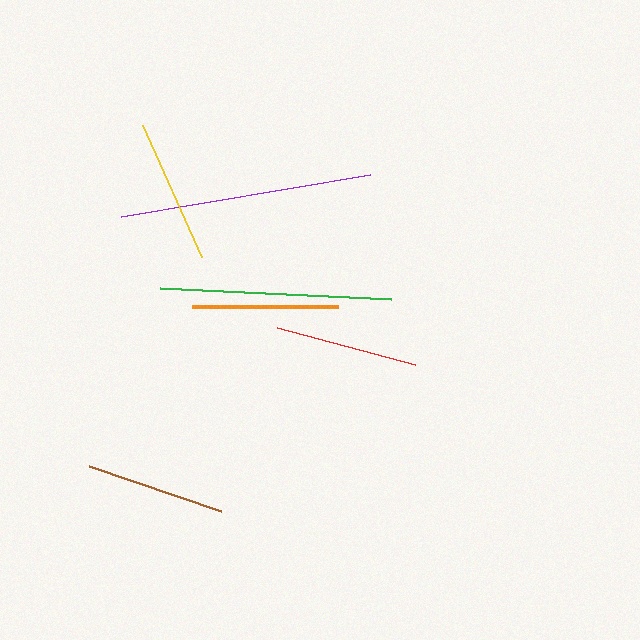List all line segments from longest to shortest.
From longest to shortest: purple, green, orange, yellow, red, brown.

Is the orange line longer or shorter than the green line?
The green line is longer than the orange line.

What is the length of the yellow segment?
The yellow segment is approximately 145 pixels long.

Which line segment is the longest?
The purple line is the longest at approximately 253 pixels.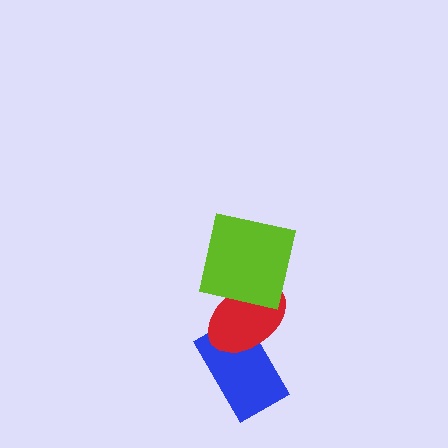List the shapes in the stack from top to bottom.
From top to bottom: the lime square, the red ellipse, the blue rectangle.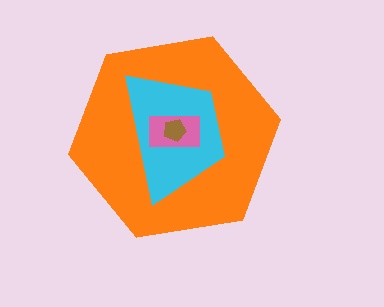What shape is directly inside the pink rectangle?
The brown pentagon.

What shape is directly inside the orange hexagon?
The cyan trapezoid.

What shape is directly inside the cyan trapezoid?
The pink rectangle.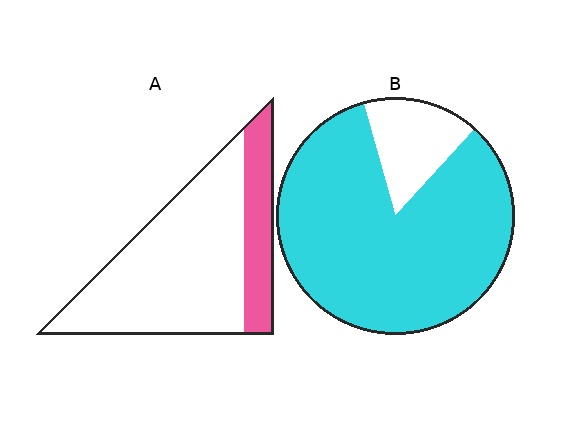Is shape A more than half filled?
No.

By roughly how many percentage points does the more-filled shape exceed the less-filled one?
By roughly 60 percentage points (B over A).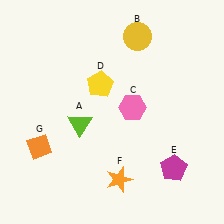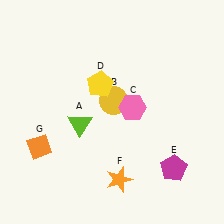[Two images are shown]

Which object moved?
The yellow circle (B) moved down.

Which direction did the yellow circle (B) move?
The yellow circle (B) moved down.